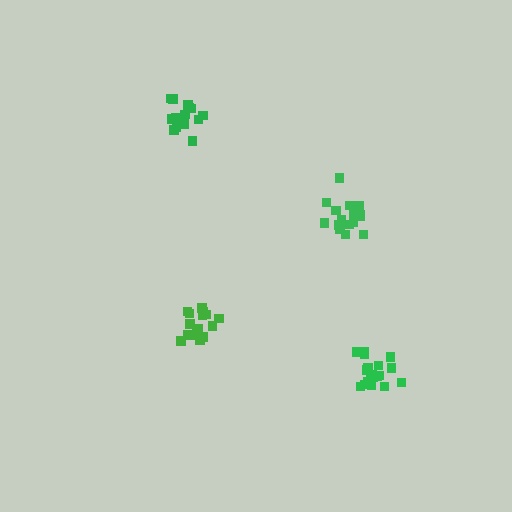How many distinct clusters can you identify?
There are 4 distinct clusters.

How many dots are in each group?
Group 1: 16 dots, Group 2: 17 dots, Group 3: 21 dots, Group 4: 17 dots (71 total).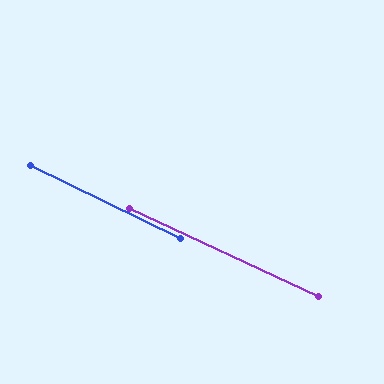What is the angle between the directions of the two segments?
Approximately 1 degree.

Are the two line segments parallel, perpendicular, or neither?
Parallel — their directions differ by only 1.1°.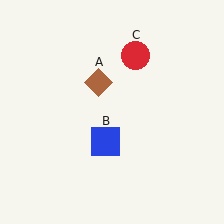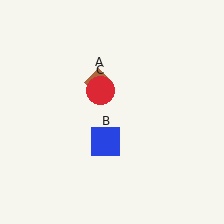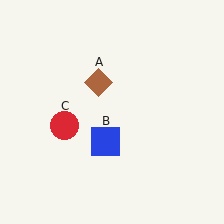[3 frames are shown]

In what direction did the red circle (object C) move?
The red circle (object C) moved down and to the left.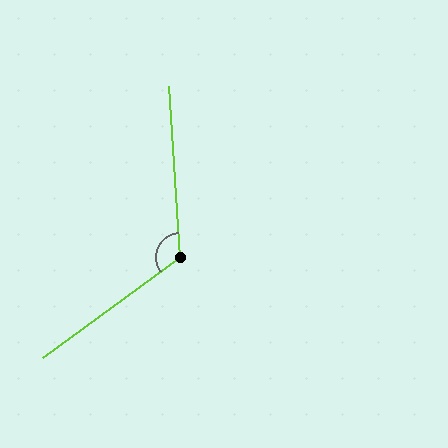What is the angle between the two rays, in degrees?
Approximately 123 degrees.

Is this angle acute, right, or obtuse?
It is obtuse.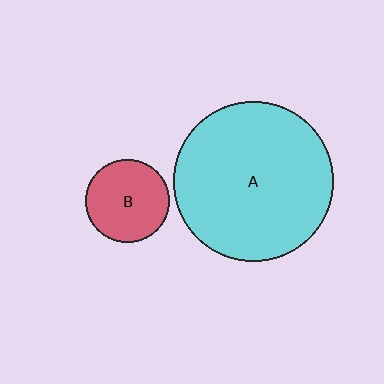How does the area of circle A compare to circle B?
Approximately 3.6 times.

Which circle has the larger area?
Circle A (cyan).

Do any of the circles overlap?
No, none of the circles overlap.